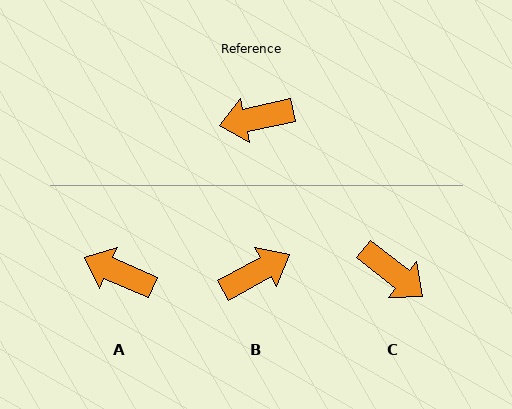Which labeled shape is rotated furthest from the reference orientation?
B, about 163 degrees away.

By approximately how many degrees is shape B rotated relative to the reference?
Approximately 163 degrees clockwise.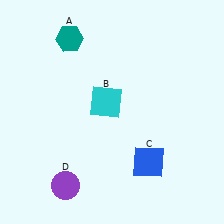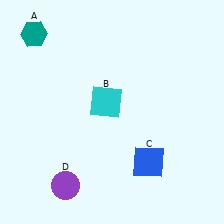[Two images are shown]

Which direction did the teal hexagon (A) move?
The teal hexagon (A) moved left.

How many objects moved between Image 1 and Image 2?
1 object moved between the two images.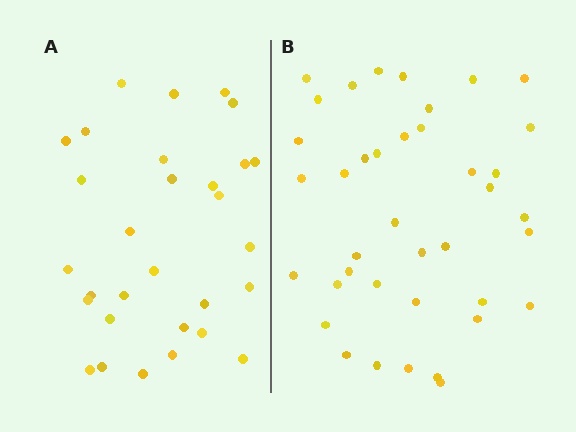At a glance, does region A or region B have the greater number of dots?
Region B (the right region) has more dots.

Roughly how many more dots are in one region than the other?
Region B has roughly 8 or so more dots than region A.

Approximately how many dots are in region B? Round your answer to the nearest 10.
About 40 dots. (The exact count is 39, which rounds to 40.)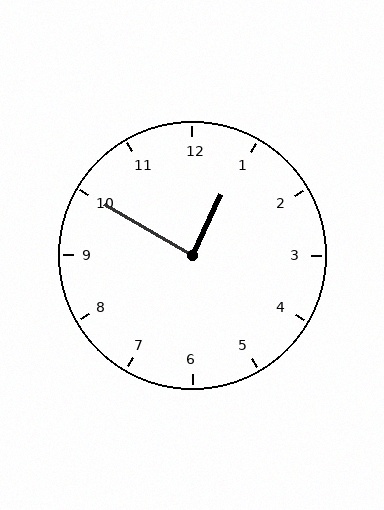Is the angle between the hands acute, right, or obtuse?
It is right.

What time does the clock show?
12:50.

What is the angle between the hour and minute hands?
Approximately 85 degrees.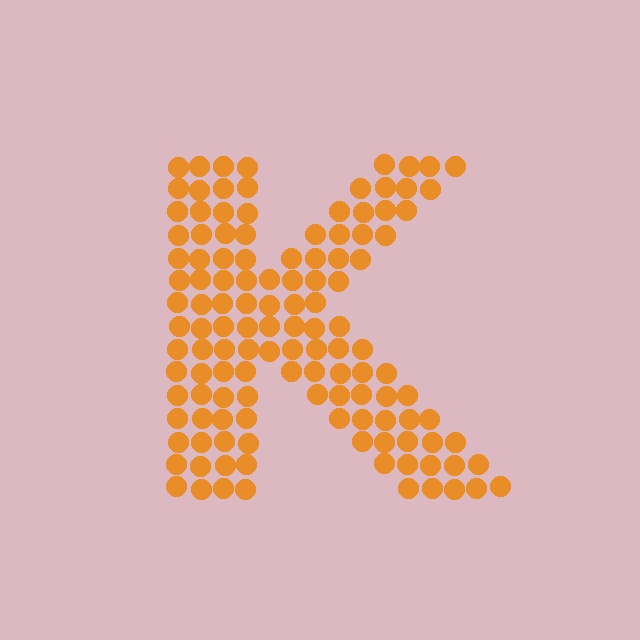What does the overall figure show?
The overall figure shows the letter K.